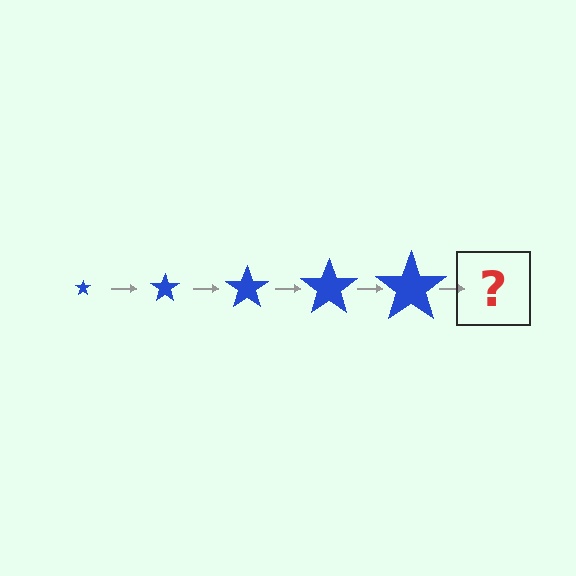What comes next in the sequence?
The next element should be a blue star, larger than the previous one.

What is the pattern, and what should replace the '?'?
The pattern is that the star gets progressively larger each step. The '?' should be a blue star, larger than the previous one.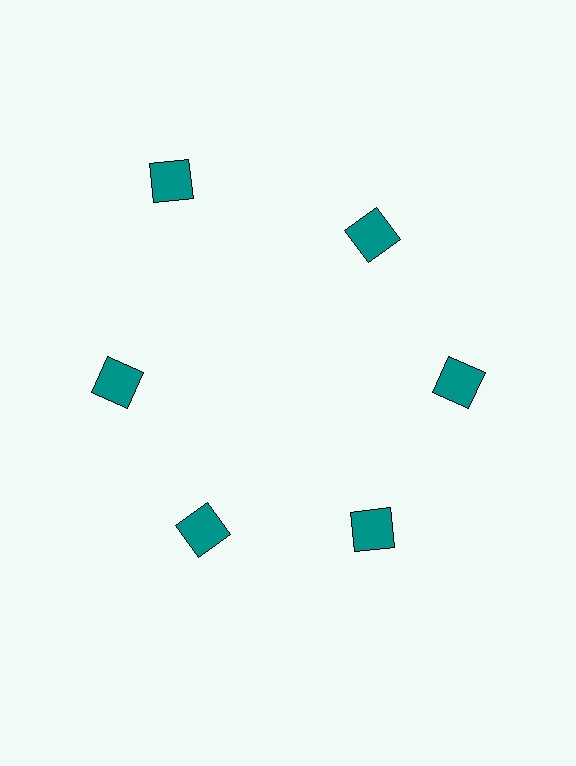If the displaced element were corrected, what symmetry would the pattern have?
It would have 6-fold rotational symmetry — the pattern would map onto itself every 60 degrees.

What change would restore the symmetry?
The symmetry would be restored by moving it inward, back onto the ring so that all 6 squares sit at equal angles and equal distance from the center.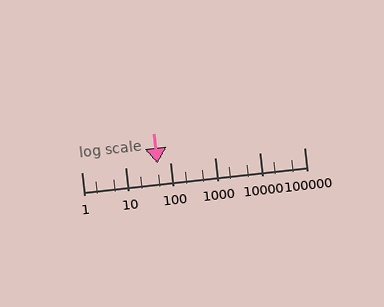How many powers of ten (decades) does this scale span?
The scale spans 5 decades, from 1 to 100000.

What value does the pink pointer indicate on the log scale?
The pointer indicates approximately 50.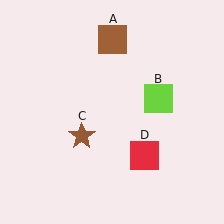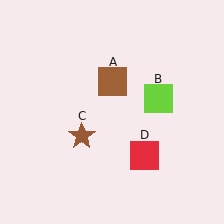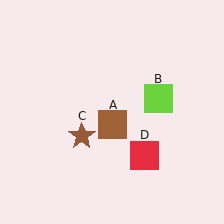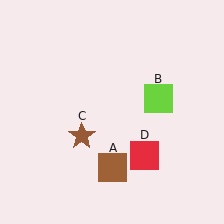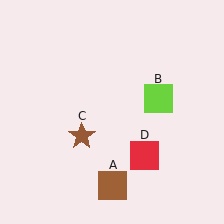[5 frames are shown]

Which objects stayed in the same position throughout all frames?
Lime square (object B) and brown star (object C) and red square (object D) remained stationary.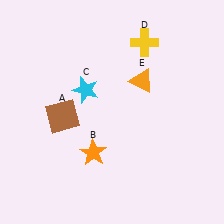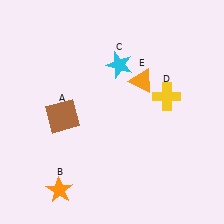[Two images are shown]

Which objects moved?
The objects that moved are: the orange star (B), the cyan star (C), the yellow cross (D).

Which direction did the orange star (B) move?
The orange star (B) moved down.